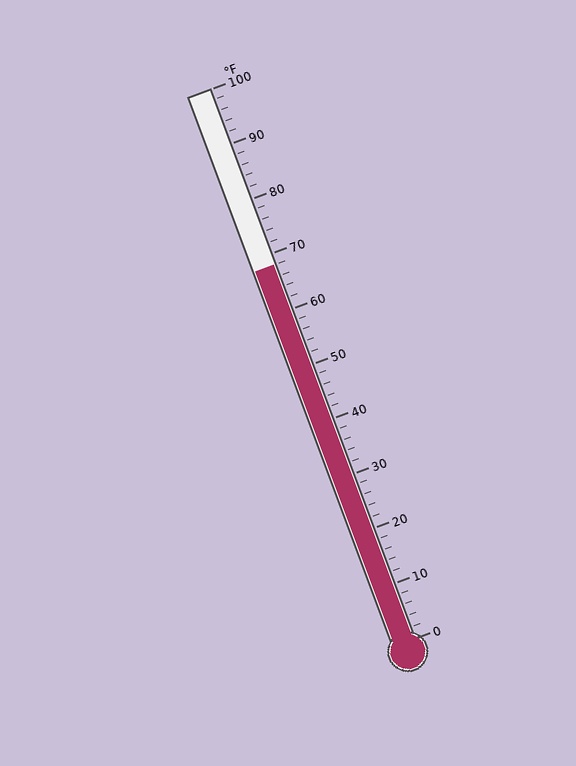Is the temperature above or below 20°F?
The temperature is above 20°F.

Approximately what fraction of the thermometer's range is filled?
The thermometer is filled to approximately 70% of its range.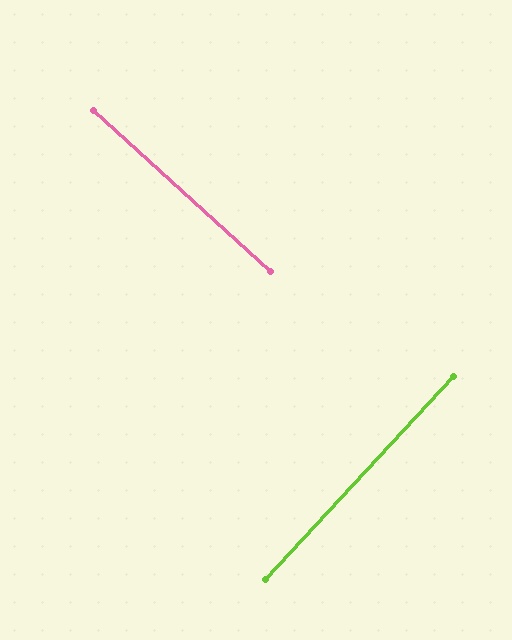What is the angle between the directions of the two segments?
Approximately 90 degrees.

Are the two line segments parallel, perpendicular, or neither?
Perpendicular — they meet at approximately 90°.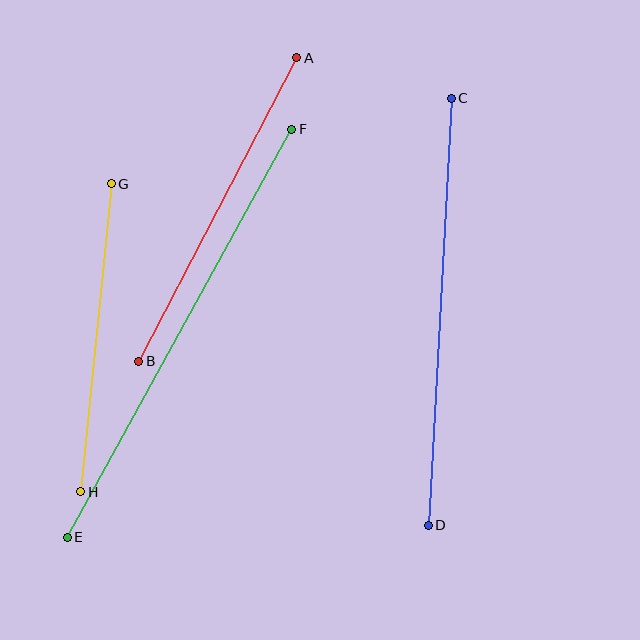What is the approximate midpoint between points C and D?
The midpoint is at approximately (440, 312) pixels.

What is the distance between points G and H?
The distance is approximately 310 pixels.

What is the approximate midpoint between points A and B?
The midpoint is at approximately (218, 210) pixels.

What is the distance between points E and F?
The distance is approximately 466 pixels.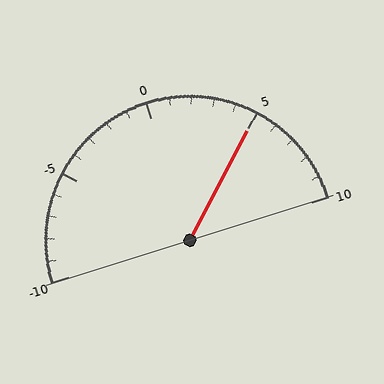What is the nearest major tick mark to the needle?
The nearest major tick mark is 5.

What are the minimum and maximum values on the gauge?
The gauge ranges from -10 to 10.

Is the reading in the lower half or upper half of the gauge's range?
The reading is in the upper half of the range (-10 to 10).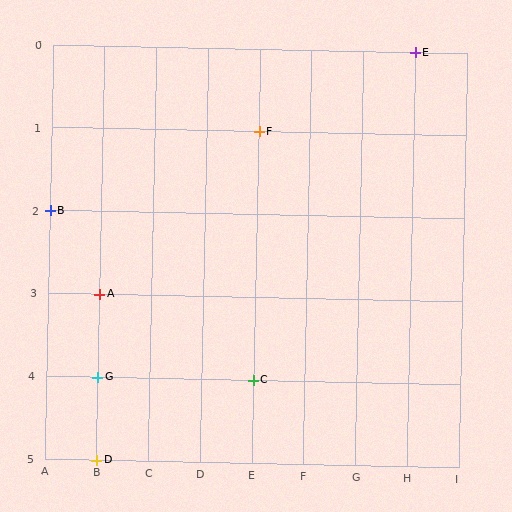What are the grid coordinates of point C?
Point C is at grid coordinates (E, 4).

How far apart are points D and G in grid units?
Points D and G are 1 row apart.